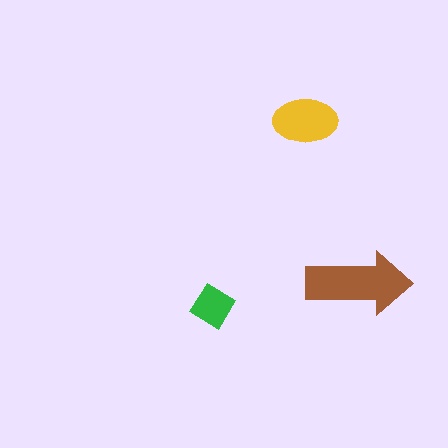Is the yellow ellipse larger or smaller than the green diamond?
Larger.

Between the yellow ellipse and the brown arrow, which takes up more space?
The brown arrow.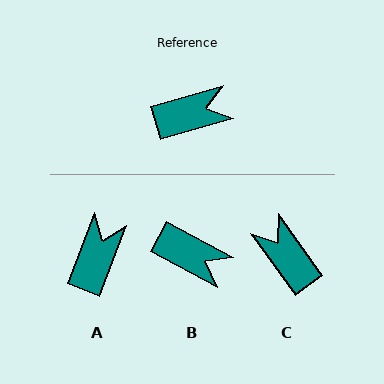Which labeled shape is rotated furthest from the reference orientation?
C, about 110 degrees away.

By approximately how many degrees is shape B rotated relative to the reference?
Approximately 44 degrees clockwise.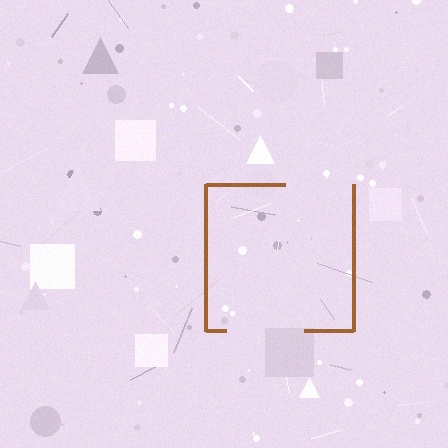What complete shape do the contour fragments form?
The contour fragments form a square.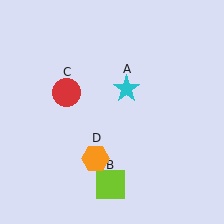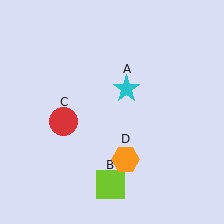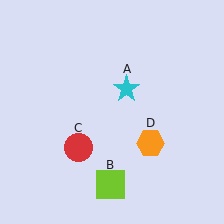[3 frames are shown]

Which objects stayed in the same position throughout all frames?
Cyan star (object A) and lime square (object B) remained stationary.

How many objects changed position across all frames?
2 objects changed position: red circle (object C), orange hexagon (object D).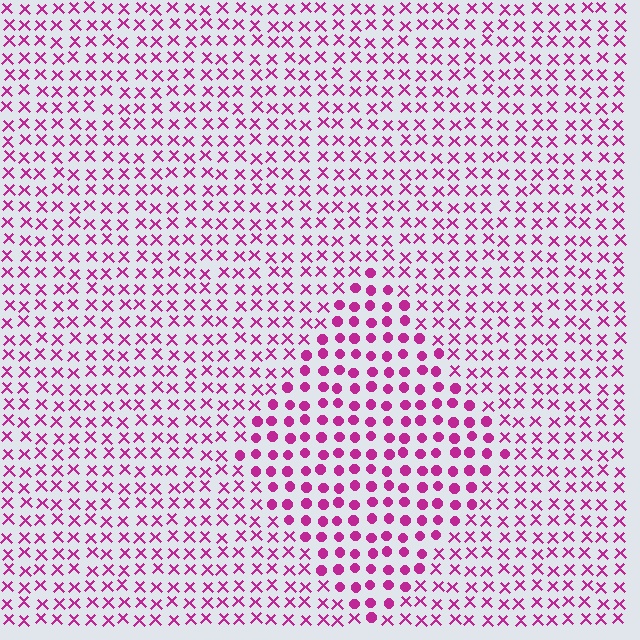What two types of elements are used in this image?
The image uses circles inside the diamond region and X marks outside it.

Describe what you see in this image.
The image is filled with small magenta elements arranged in a uniform grid. A diamond-shaped region contains circles, while the surrounding area contains X marks. The boundary is defined purely by the change in element shape.